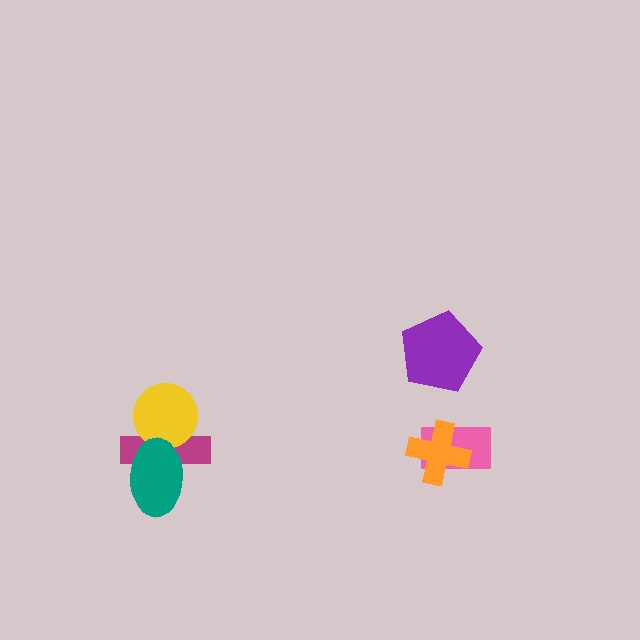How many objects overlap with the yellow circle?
2 objects overlap with the yellow circle.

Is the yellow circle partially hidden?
Yes, it is partially covered by another shape.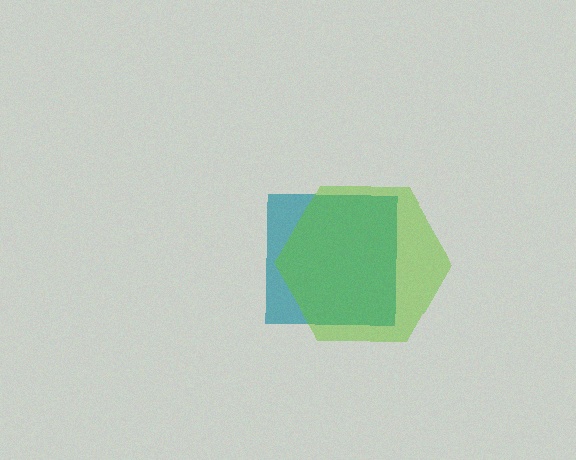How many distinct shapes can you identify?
There are 2 distinct shapes: a teal square, a lime hexagon.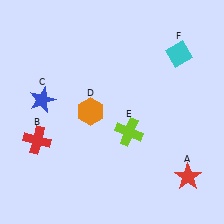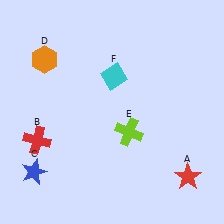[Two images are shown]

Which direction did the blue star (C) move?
The blue star (C) moved down.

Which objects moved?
The objects that moved are: the blue star (C), the orange hexagon (D), the cyan diamond (F).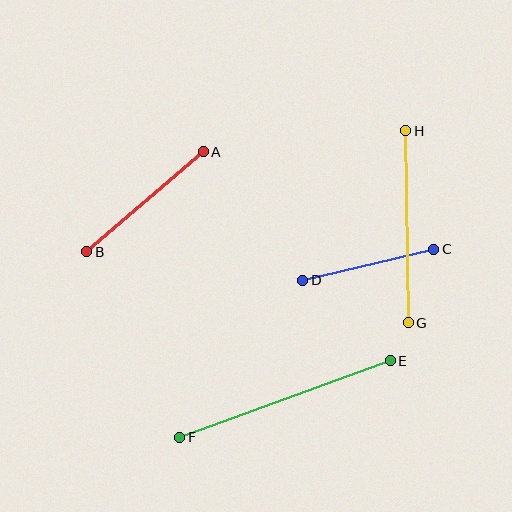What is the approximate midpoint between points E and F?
The midpoint is at approximately (285, 399) pixels.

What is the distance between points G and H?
The distance is approximately 192 pixels.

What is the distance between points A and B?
The distance is approximately 154 pixels.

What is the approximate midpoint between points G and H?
The midpoint is at approximately (407, 227) pixels.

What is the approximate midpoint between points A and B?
The midpoint is at approximately (145, 202) pixels.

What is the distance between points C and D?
The distance is approximately 135 pixels.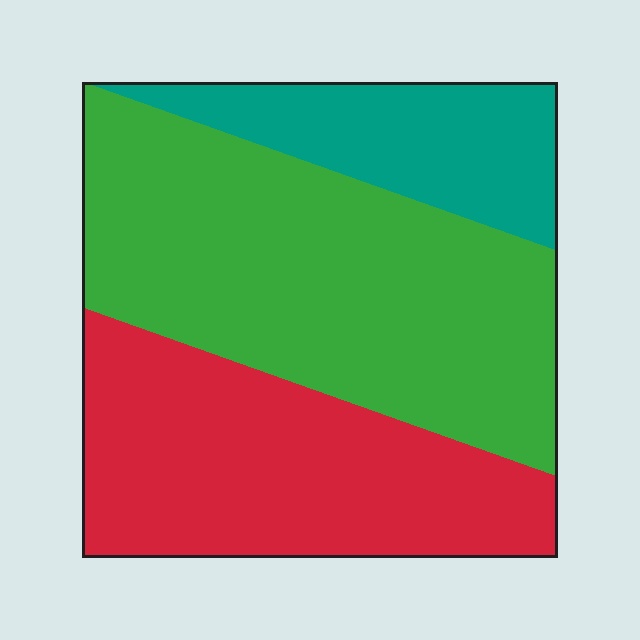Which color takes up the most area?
Green, at roughly 45%.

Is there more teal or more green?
Green.